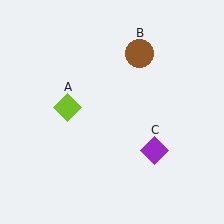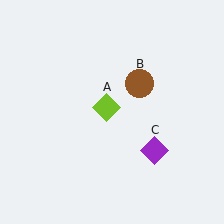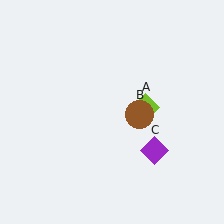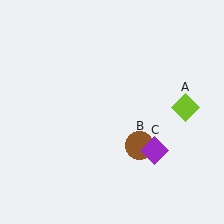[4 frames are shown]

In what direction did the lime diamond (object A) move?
The lime diamond (object A) moved right.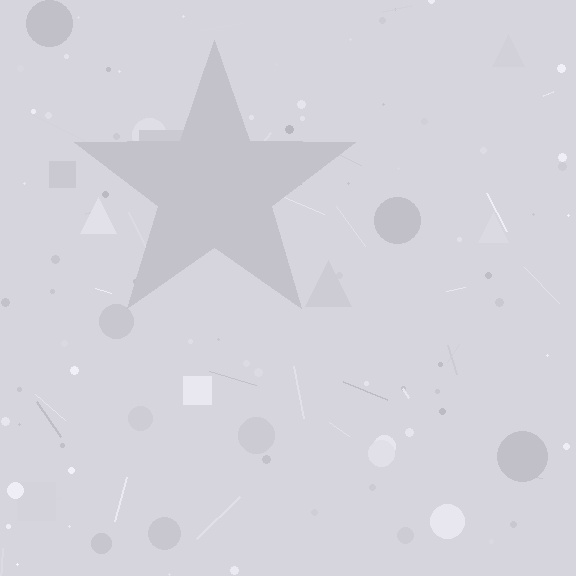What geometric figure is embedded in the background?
A star is embedded in the background.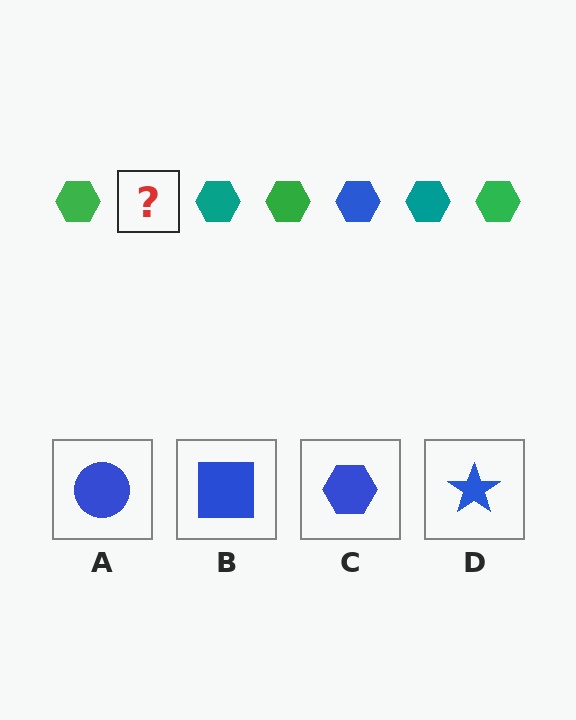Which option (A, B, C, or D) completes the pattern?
C.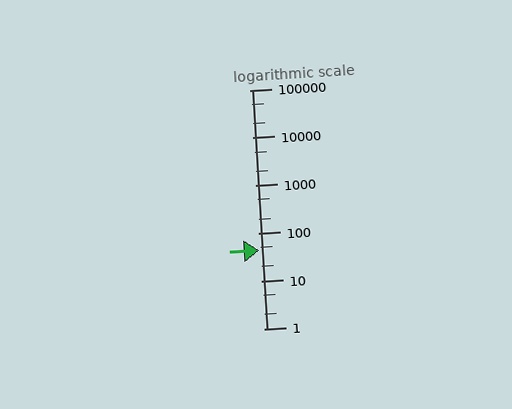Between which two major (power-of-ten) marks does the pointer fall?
The pointer is between 10 and 100.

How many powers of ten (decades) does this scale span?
The scale spans 5 decades, from 1 to 100000.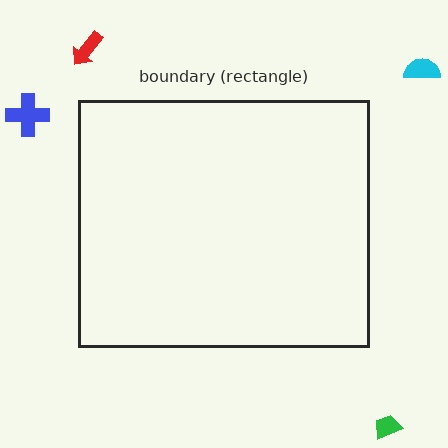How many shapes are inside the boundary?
0 inside, 4 outside.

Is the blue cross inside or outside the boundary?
Outside.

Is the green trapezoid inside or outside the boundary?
Outside.